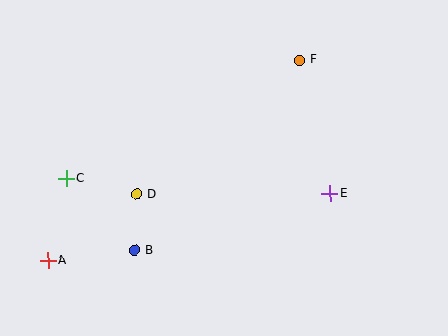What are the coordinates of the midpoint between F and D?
The midpoint between F and D is at (219, 127).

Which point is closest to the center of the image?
Point D at (137, 194) is closest to the center.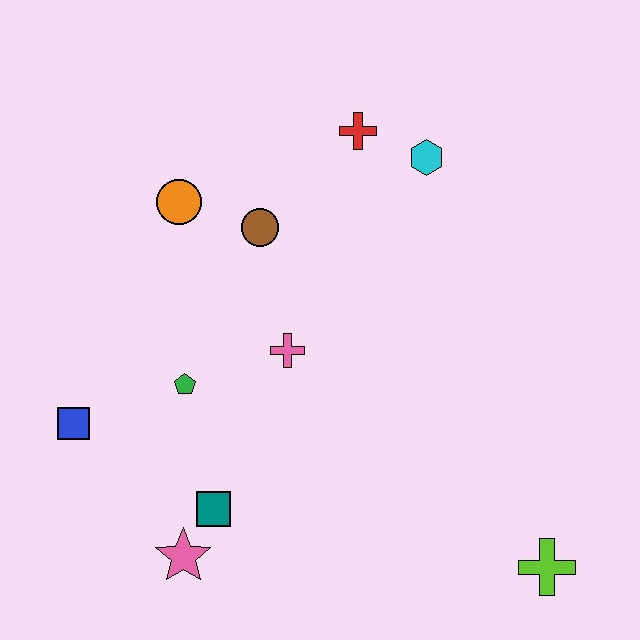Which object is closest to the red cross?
The cyan hexagon is closest to the red cross.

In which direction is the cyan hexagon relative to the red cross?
The cyan hexagon is to the right of the red cross.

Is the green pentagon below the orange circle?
Yes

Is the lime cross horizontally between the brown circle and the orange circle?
No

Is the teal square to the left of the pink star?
No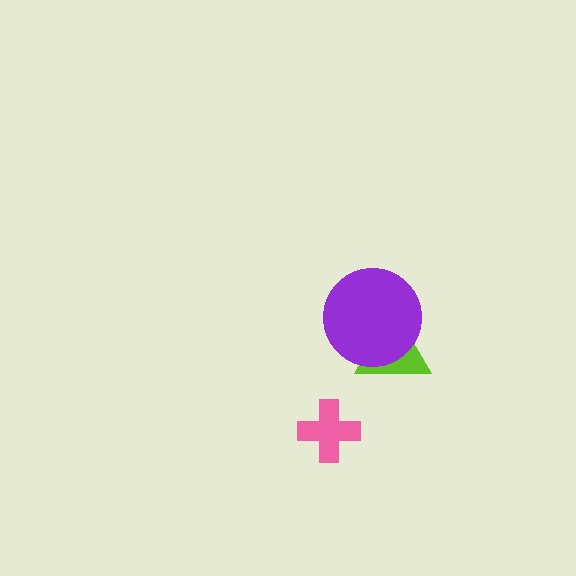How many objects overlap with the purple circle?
1 object overlaps with the purple circle.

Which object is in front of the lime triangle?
The purple circle is in front of the lime triangle.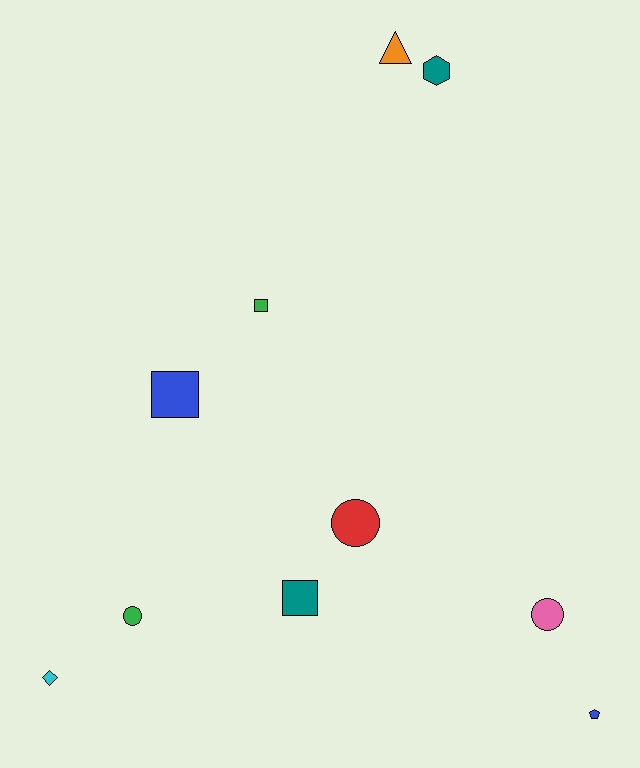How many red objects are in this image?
There is 1 red object.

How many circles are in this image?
There are 3 circles.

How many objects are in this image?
There are 10 objects.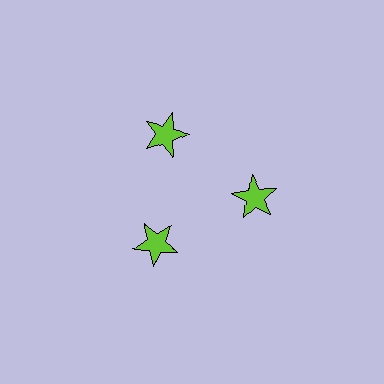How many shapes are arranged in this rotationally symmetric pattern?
There are 3 shapes, arranged in 3 groups of 1.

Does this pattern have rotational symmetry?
Yes, this pattern has 3-fold rotational symmetry. It looks the same after rotating 120 degrees around the center.